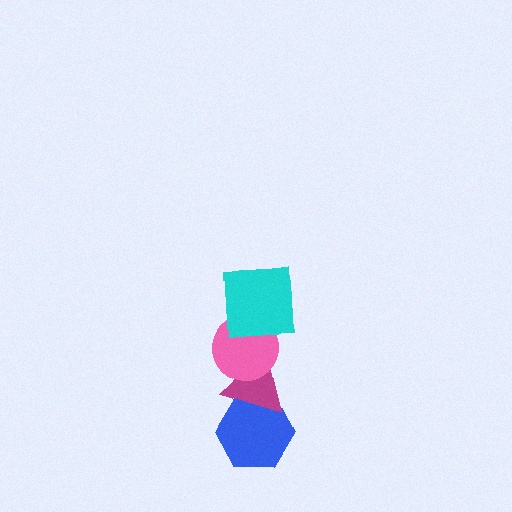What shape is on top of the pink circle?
The cyan square is on top of the pink circle.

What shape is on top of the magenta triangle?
The pink circle is on top of the magenta triangle.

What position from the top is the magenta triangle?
The magenta triangle is 3rd from the top.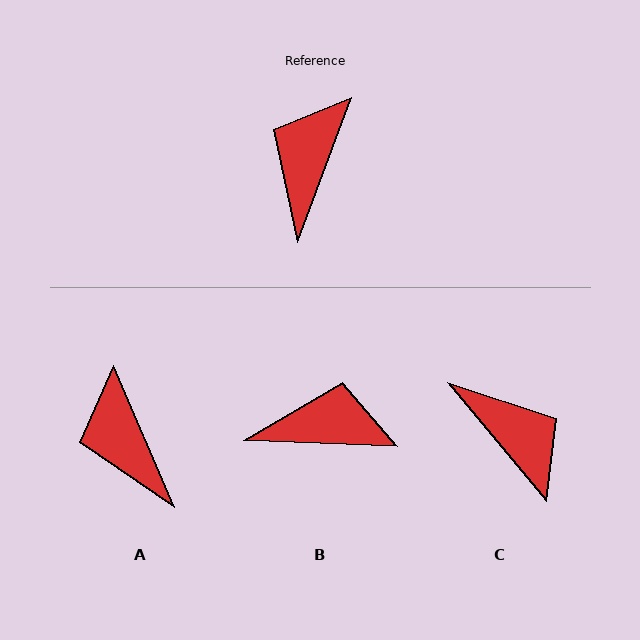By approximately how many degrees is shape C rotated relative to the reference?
Approximately 120 degrees clockwise.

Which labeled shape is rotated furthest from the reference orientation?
C, about 120 degrees away.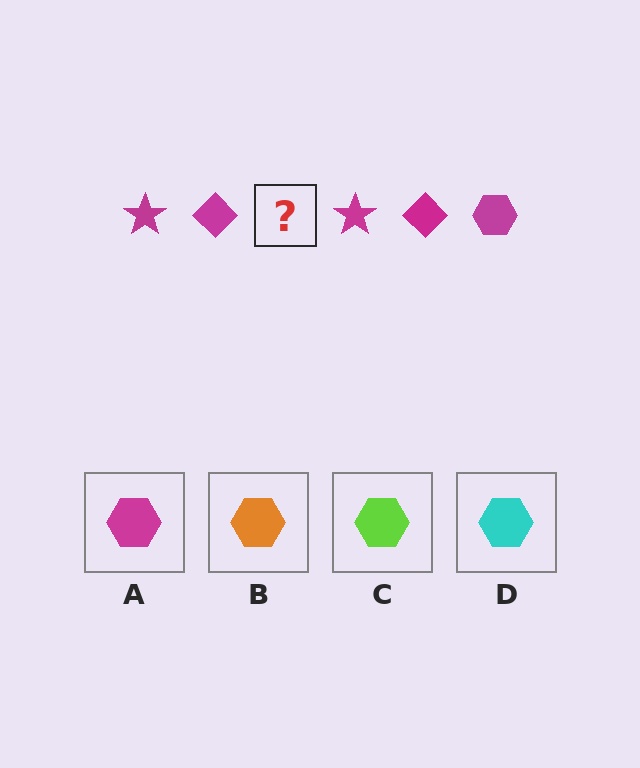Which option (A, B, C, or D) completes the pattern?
A.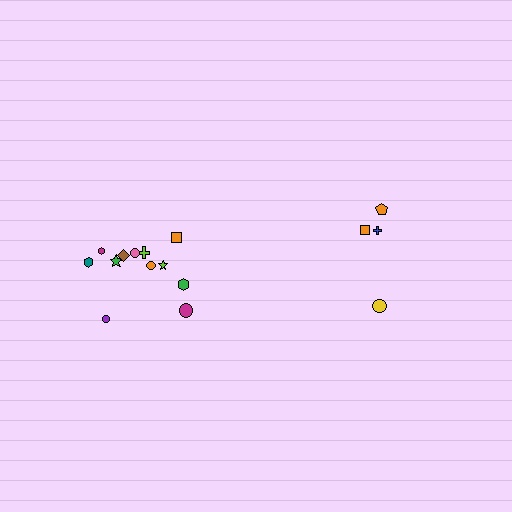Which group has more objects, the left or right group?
The left group.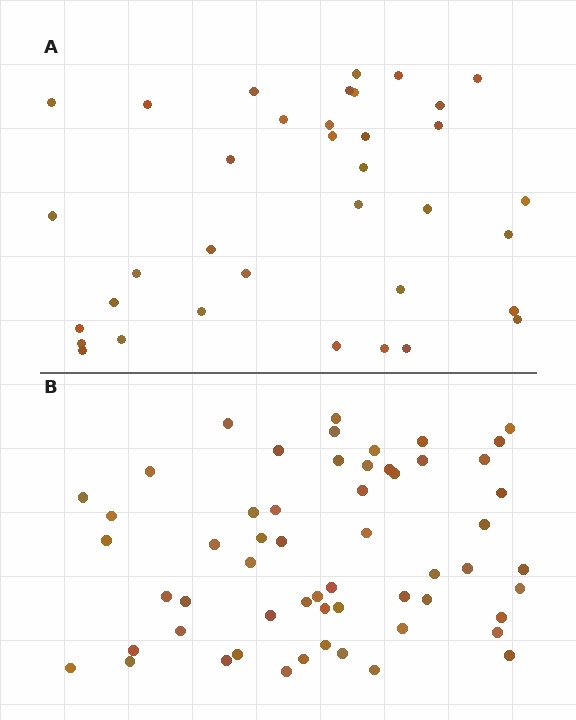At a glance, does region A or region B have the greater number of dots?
Region B (the bottom region) has more dots.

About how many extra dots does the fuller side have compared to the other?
Region B has approximately 20 more dots than region A.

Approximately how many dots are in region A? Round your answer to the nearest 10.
About 40 dots. (The exact count is 36, which rounds to 40.)